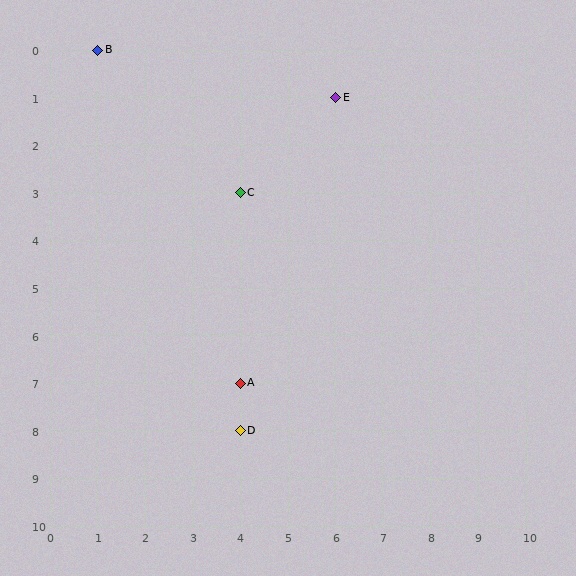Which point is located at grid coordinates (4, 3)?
Point C is at (4, 3).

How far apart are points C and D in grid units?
Points C and D are 5 rows apart.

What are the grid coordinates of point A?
Point A is at grid coordinates (4, 7).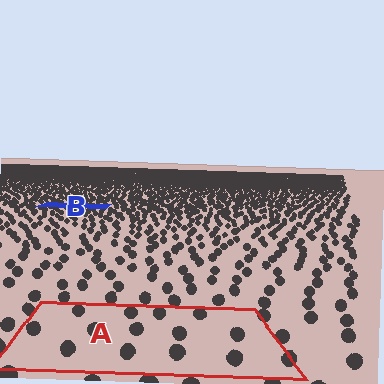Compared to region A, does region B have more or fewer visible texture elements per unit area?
Region B has more texture elements per unit area — they are packed more densely because it is farther away.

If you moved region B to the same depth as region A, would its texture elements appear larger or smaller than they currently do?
They would appear larger. At a closer depth, the same texture elements are projected at a bigger on-screen size.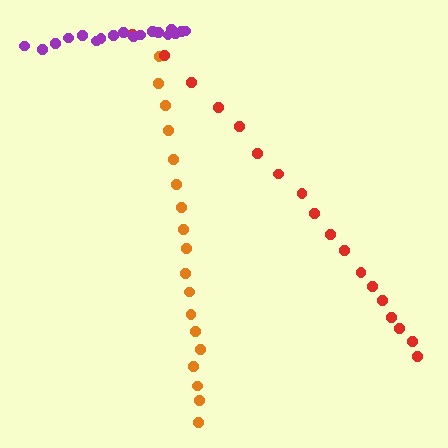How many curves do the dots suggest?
There are 3 distinct paths.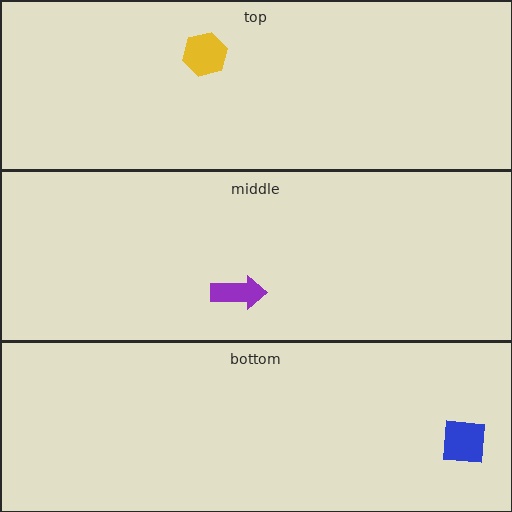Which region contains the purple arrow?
The middle region.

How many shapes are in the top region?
1.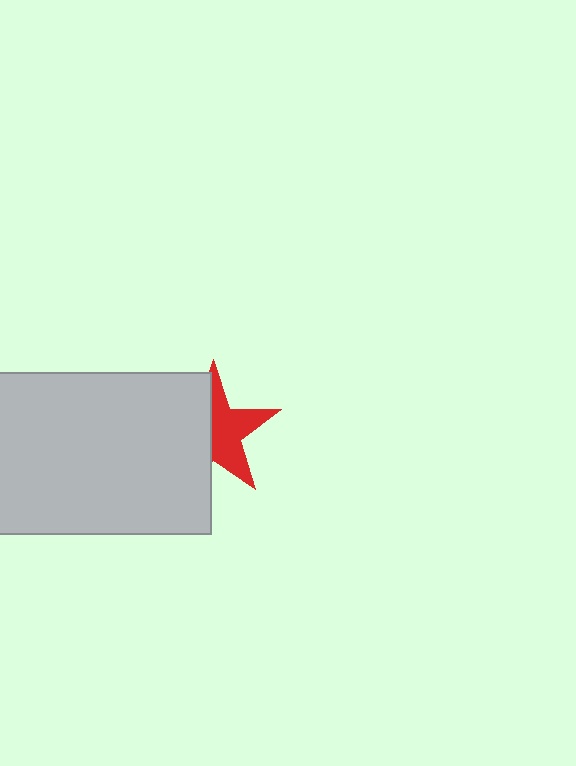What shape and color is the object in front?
The object in front is a light gray rectangle.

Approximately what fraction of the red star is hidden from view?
Roughly 47% of the red star is hidden behind the light gray rectangle.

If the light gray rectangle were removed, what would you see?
You would see the complete red star.